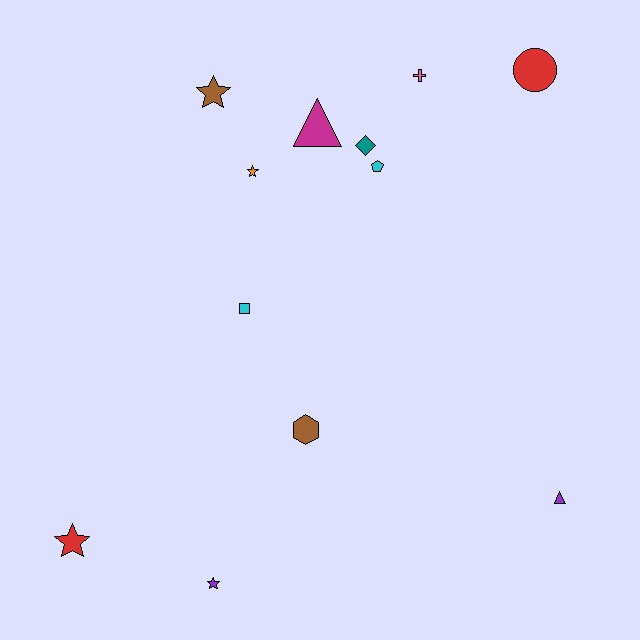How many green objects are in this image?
There are no green objects.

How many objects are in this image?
There are 12 objects.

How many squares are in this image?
There is 1 square.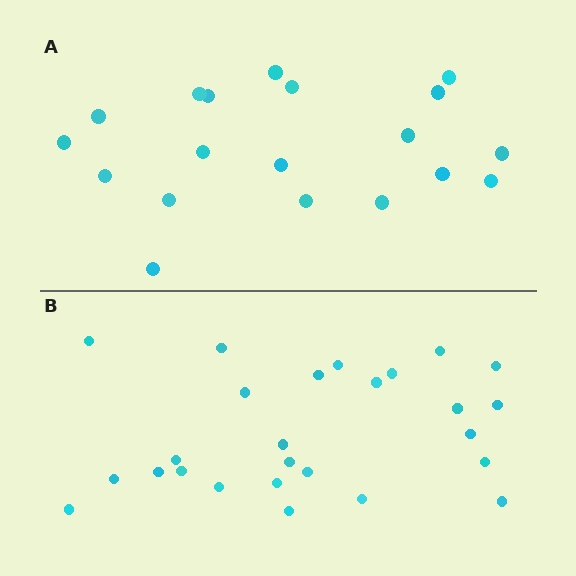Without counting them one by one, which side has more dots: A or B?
Region B (the bottom region) has more dots.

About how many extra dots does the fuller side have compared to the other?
Region B has roughly 8 or so more dots than region A.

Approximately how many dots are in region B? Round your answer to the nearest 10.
About 30 dots. (The exact count is 26, which rounds to 30.)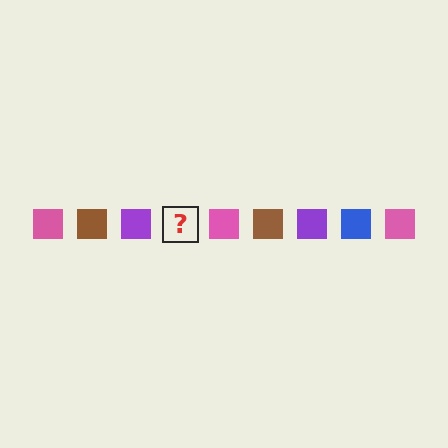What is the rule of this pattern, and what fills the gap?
The rule is that the pattern cycles through pink, brown, purple, blue squares. The gap should be filled with a blue square.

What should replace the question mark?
The question mark should be replaced with a blue square.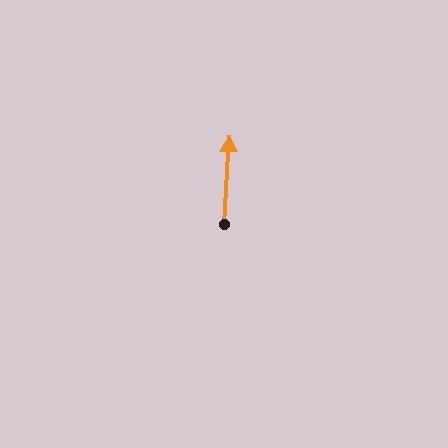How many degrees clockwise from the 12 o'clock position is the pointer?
Approximately 3 degrees.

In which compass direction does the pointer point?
North.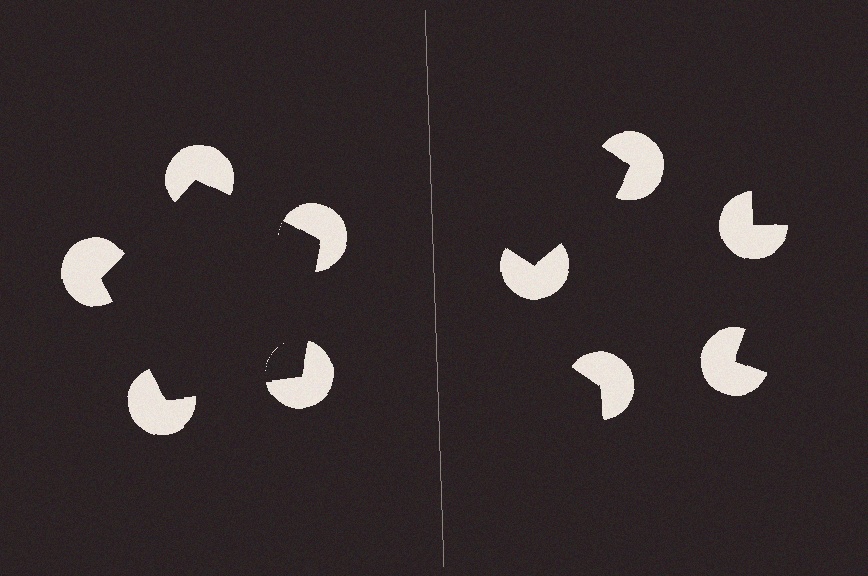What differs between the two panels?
The pac-man discs are positioned identically on both sides; only the wedge orientations differ. On the left they align to a pentagon; on the right they are misaligned.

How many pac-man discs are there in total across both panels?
10 — 5 on each side.